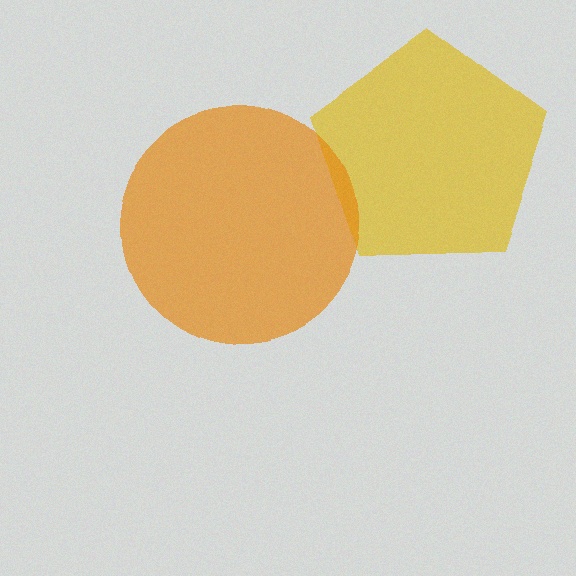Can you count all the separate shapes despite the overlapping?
Yes, there are 2 separate shapes.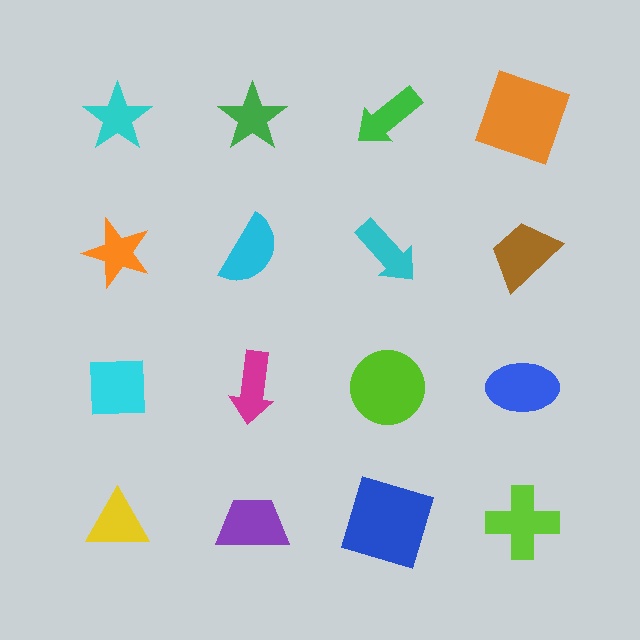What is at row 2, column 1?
An orange star.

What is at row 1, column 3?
A green arrow.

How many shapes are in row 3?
4 shapes.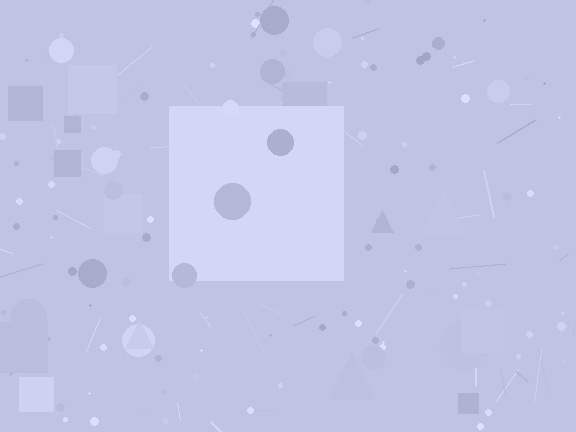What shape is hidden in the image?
A square is hidden in the image.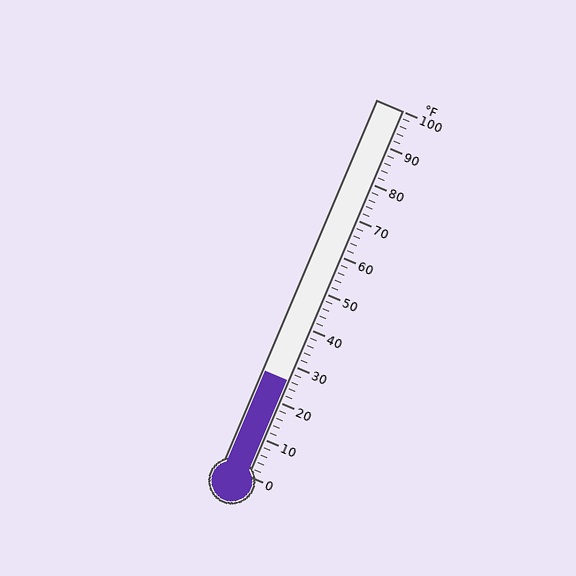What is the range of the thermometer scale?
The thermometer scale ranges from 0°F to 100°F.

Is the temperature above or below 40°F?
The temperature is below 40°F.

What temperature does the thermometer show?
The thermometer shows approximately 26°F.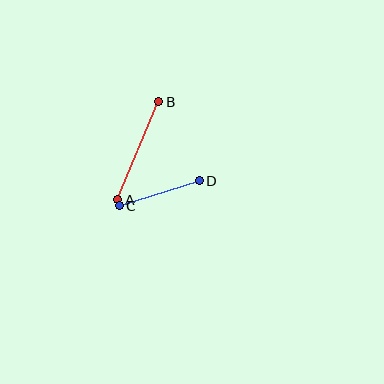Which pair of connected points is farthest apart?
Points A and B are farthest apart.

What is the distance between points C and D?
The distance is approximately 84 pixels.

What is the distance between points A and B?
The distance is approximately 106 pixels.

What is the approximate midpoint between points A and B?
The midpoint is at approximately (138, 151) pixels.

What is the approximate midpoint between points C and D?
The midpoint is at approximately (159, 193) pixels.